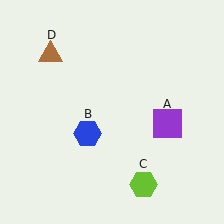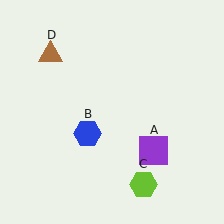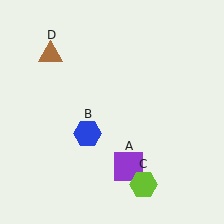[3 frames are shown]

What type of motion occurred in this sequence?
The purple square (object A) rotated clockwise around the center of the scene.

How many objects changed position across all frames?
1 object changed position: purple square (object A).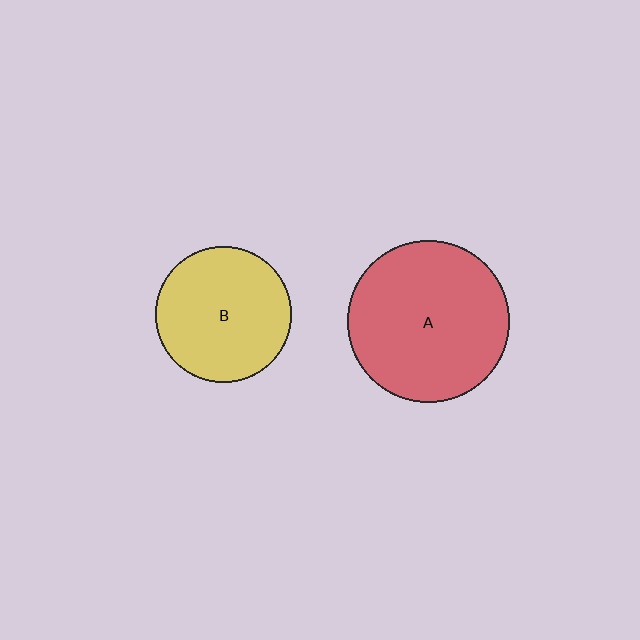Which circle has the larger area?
Circle A (red).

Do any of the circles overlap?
No, none of the circles overlap.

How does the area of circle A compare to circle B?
Approximately 1.4 times.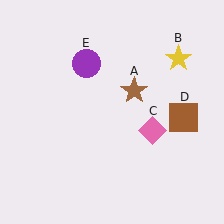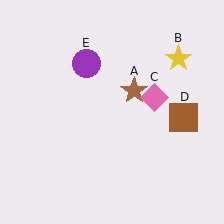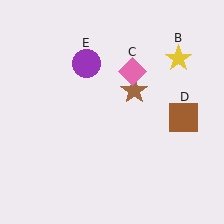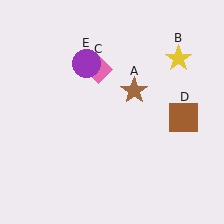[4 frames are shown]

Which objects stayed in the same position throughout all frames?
Brown star (object A) and yellow star (object B) and brown square (object D) and purple circle (object E) remained stationary.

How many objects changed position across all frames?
1 object changed position: pink diamond (object C).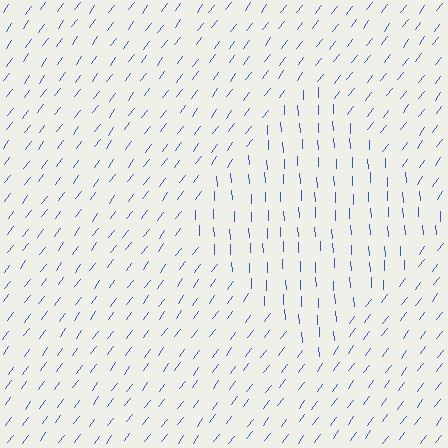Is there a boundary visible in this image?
Yes, there is a texture boundary formed by a change in line orientation.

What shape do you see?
I see a diamond.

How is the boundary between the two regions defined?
The boundary is defined purely by a change in line orientation (approximately 40 degrees difference). All lines are the same color and thickness.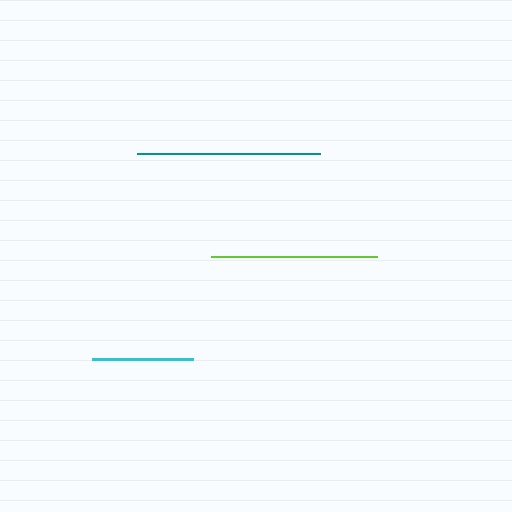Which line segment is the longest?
The teal line is the longest at approximately 183 pixels.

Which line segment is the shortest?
The cyan line is the shortest at approximately 101 pixels.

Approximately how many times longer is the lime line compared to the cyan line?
The lime line is approximately 1.6 times the length of the cyan line.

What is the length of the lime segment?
The lime segment is approximately 166 pixels long.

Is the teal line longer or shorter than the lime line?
The teal line is longer than the lime line.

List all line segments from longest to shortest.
From longest to shortest: teal, lime, cyan.